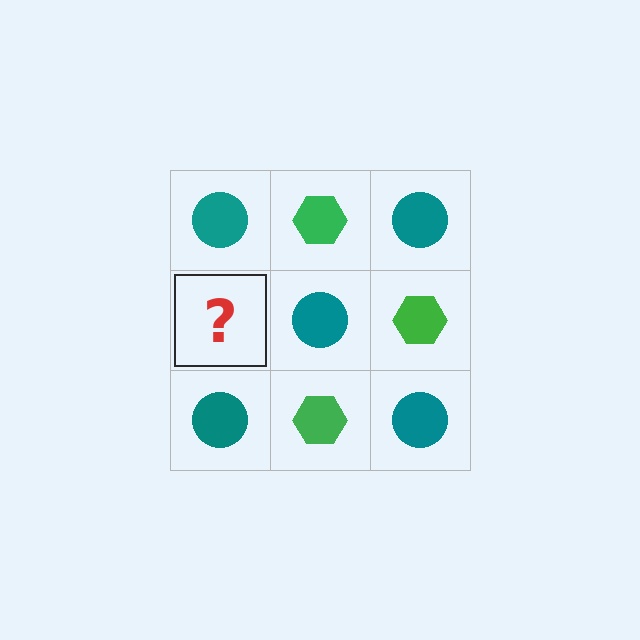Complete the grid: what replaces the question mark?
The question mark should be replaced with a green hexagon.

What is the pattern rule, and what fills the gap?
The rule is that it alternates teal circle and green hexagon in a checkerboard pattern. The gap should be filled with a green hexagon.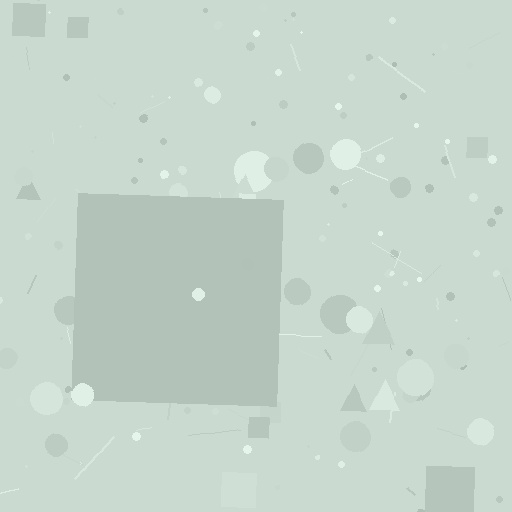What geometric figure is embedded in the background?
A square is embedded in the background.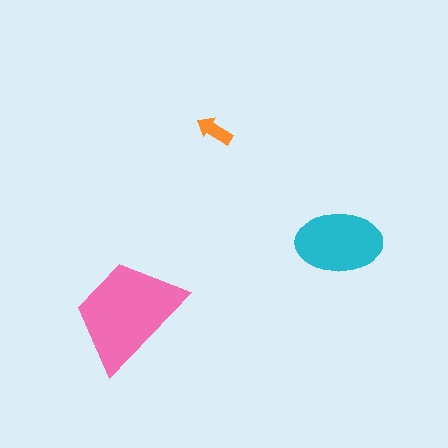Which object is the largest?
The pink trapezoid.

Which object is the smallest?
The orange arrow.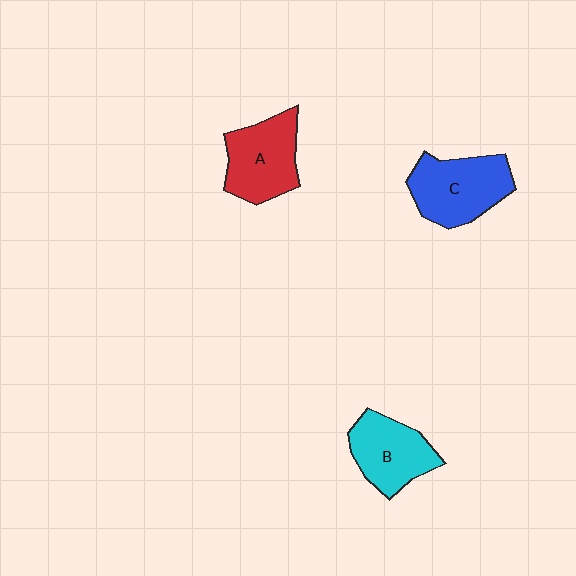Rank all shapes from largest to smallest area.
From largest to smallest: C (blue), A (red), B (cyan).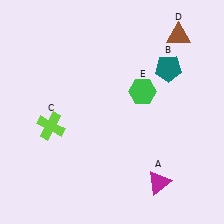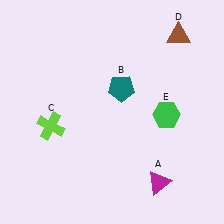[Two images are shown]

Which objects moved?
The objects that moved are: the teal pentagon (B), the green hexagon (E).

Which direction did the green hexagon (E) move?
The green hexagon (E) moved right.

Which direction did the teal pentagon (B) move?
The teal pentagon (B) moved left.